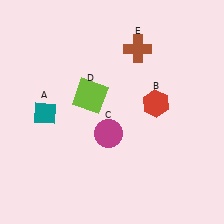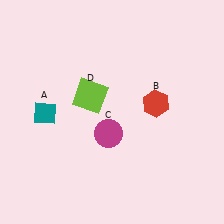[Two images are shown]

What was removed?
The brown cross (E) was removed in Image 2.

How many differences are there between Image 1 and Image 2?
There is 1 difference between the two images.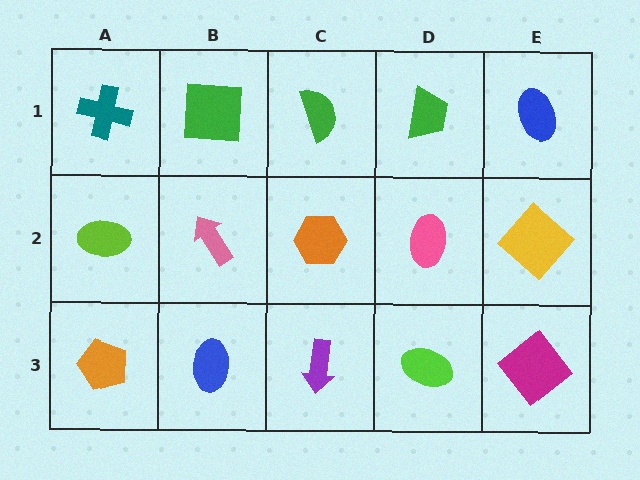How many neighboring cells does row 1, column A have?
2.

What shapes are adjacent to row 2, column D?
A green trapezoid (row 1, column D), a lime ellipse (row 3, column D), an orange hexagon (row 2, column C), a yellow diamond (row 2, column E).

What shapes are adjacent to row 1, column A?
A lime ellipse (row 2, column A), a green square (row 1, column B).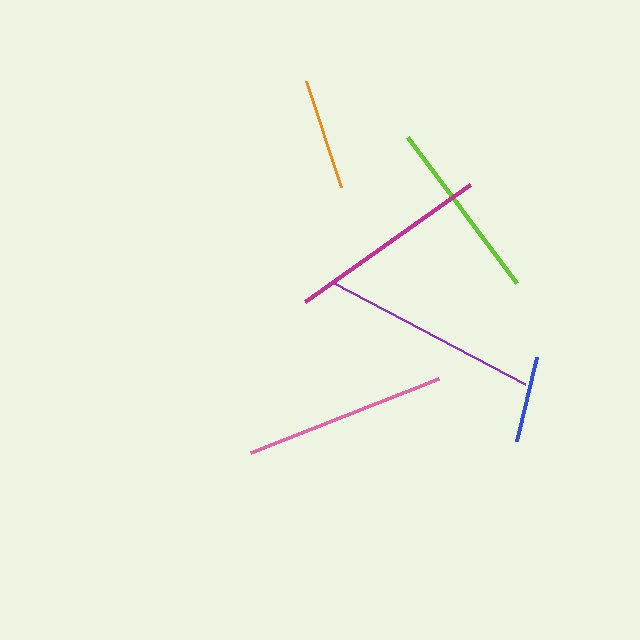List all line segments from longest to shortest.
From longest to shortest: purple, magenta, pink, lime, orange, blue.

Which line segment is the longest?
The purple line is the longest at approximately 216 pixels.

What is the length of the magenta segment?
The magenta segment is approximately 203 pixels long.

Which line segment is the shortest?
The blue line is the shortest at approximately 86 pixels.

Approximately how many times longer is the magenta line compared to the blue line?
The magenta line is approximately 2.4 times the length of the blue line.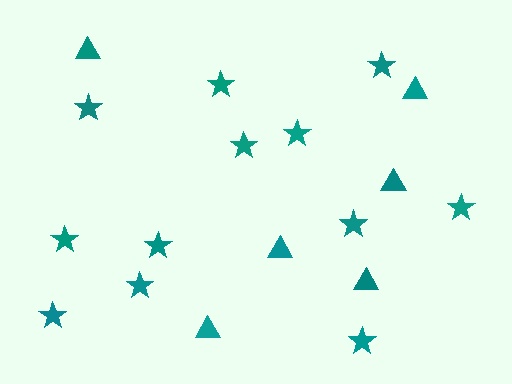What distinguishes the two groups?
There are 2 groups: one group of triangles (6) and one group of stars (12).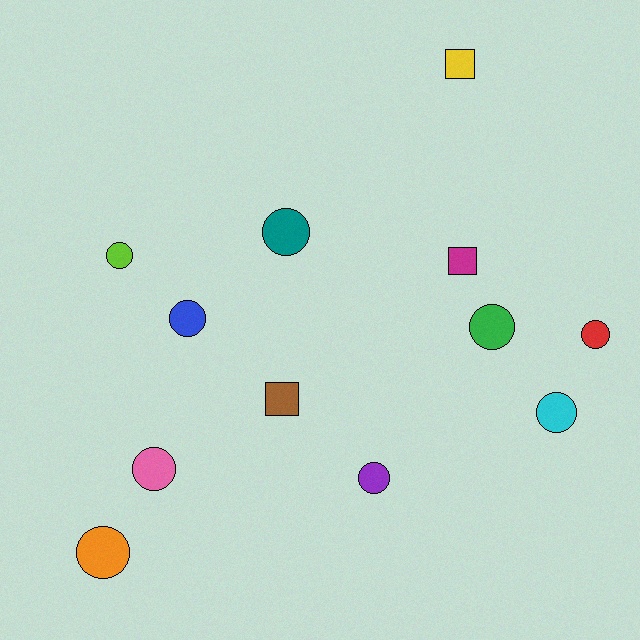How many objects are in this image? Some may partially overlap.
There are 12 objects.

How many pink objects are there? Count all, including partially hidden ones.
There is 1 pink object.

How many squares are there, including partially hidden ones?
There are 3 squares.